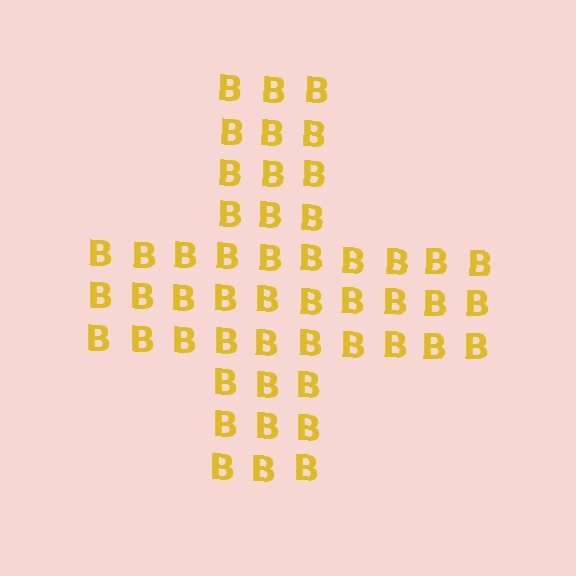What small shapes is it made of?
It is made of small letter B's.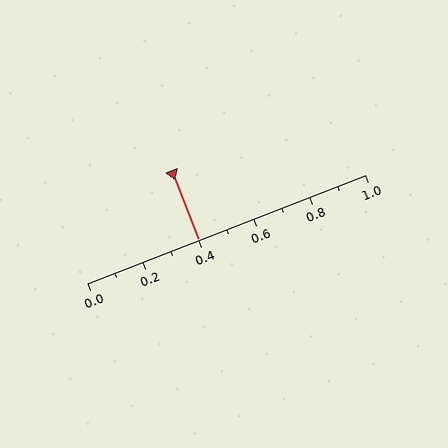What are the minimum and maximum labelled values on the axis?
The axis runs from 0.0 to 1.0.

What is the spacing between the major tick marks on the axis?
The major ticks are spaced 0.2 apart.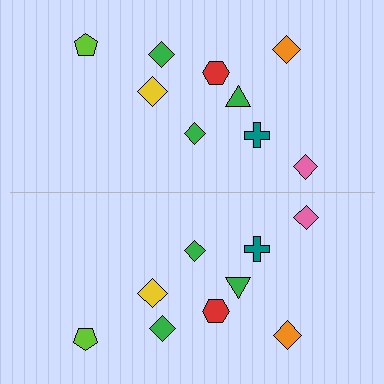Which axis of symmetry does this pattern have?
The pattern has a horizontal axis of symmetry running through the center of the image.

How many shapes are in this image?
There are 18 shapes in this image.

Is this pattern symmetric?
Yes, this pattern has bilateral (reflection) symmetry.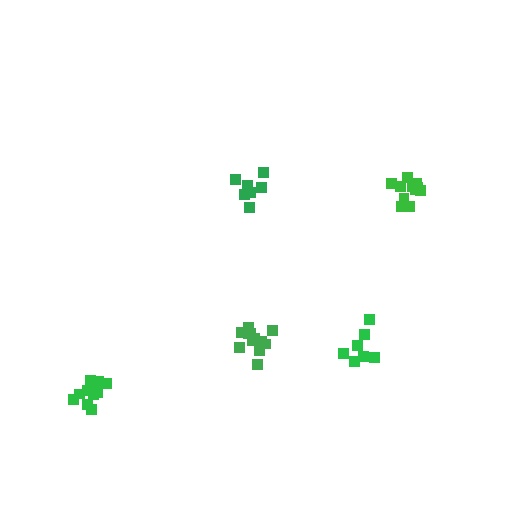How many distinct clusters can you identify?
There are 5 distinct clusters.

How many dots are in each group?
Group 1: 7 dots, Group 2: 12 dots, Group 3: 7 dots, Group 4: 12 dots, Group 5: 12 dots (50 total).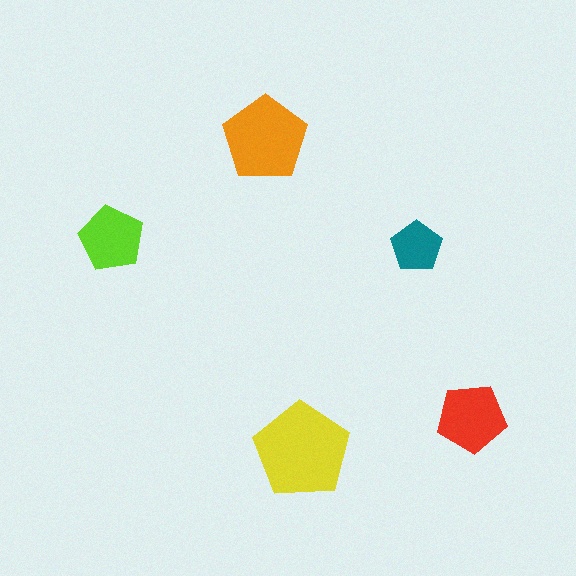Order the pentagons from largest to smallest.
the yellow one, the orange one, the red one, the lime one, the teal one.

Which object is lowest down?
The yellow pentagon is bottommost.